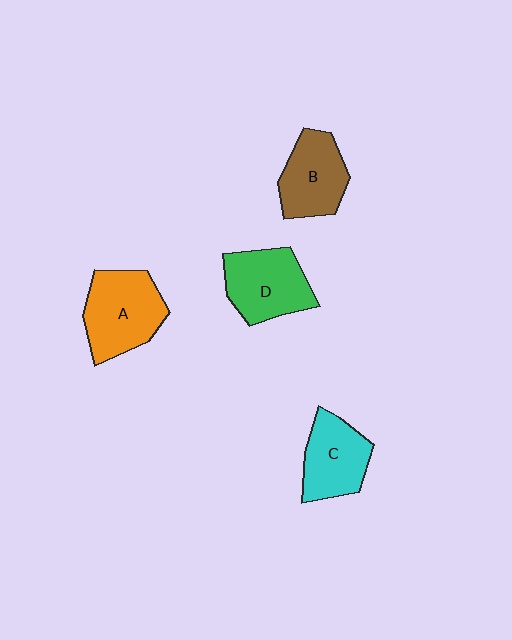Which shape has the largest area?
Shape A (orange).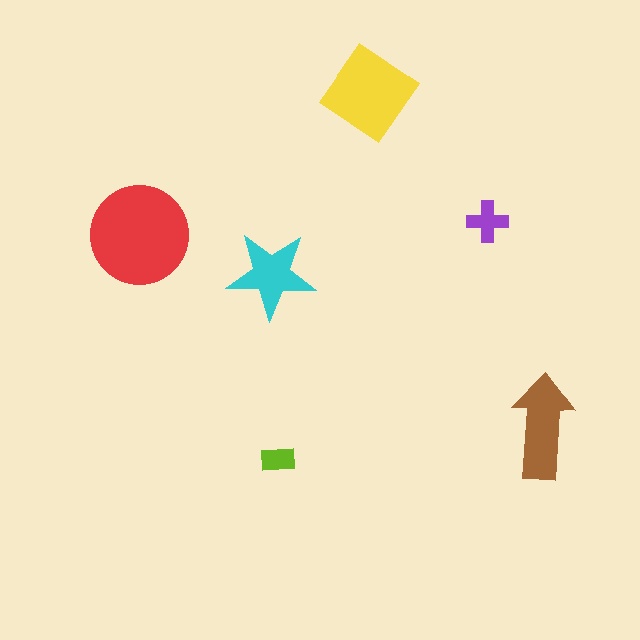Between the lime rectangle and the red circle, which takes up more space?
The red circle.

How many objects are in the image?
There are 6 objects in the image.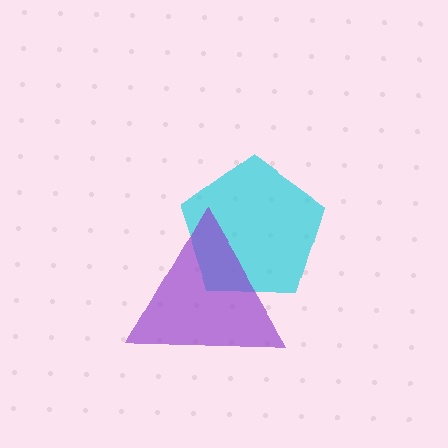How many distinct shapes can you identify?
There are 2 distinct shapes: a cyan pentagon, a purple triangle.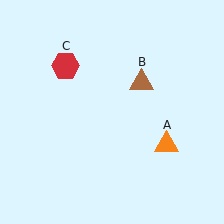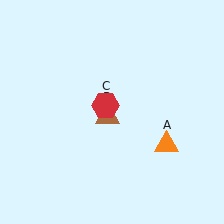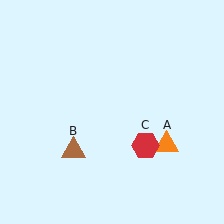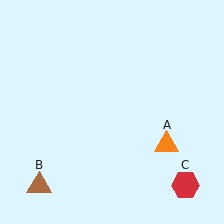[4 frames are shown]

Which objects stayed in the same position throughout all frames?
Orange triangle (object A) remained stationary.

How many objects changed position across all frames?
2 objects changed position: brown triangle (object B), red hexagon (object C).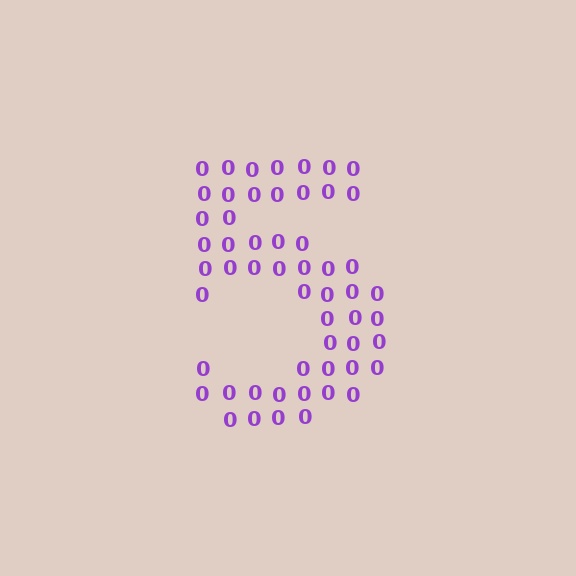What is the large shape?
The large shape is the digit 5.